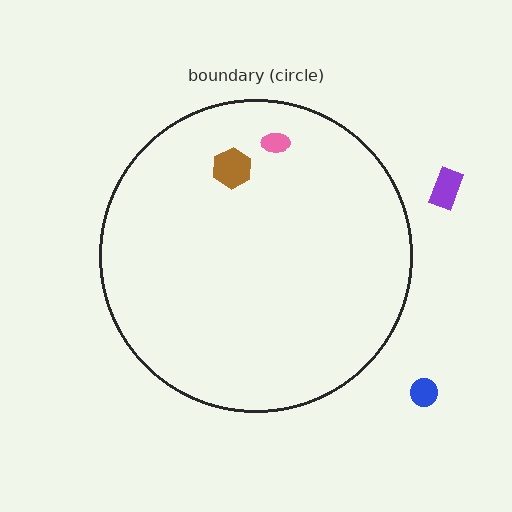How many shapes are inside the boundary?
2 inside, 2 outside.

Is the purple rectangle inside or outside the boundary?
Outside.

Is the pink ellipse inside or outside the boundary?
Inside.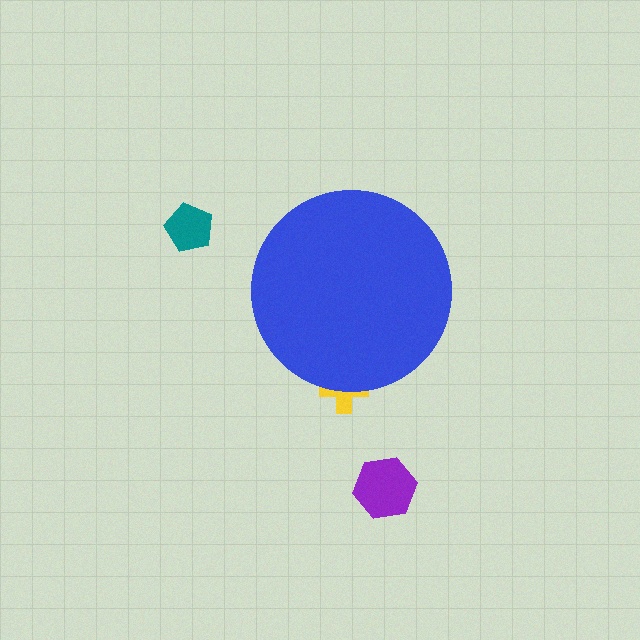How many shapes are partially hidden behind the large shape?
1 shape is partially hidden.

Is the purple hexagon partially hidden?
No, the purple hexagon is fully visible.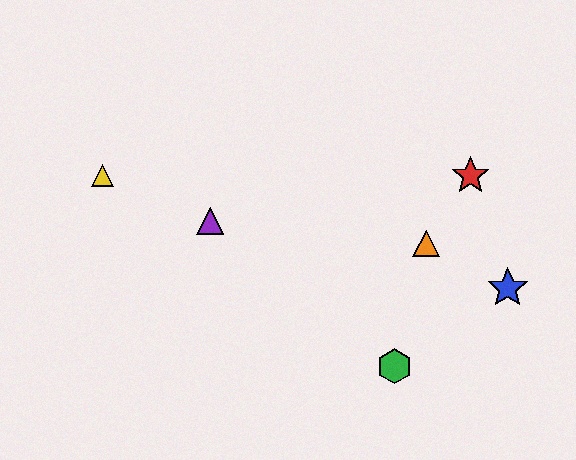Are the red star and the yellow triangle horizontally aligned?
Yes, both are at y≈175.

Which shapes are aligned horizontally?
The red star, the yellow triangle are aligned horizontally.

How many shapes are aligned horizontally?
2 shapes (the red star, the yellow triangle) are aligned horizontally.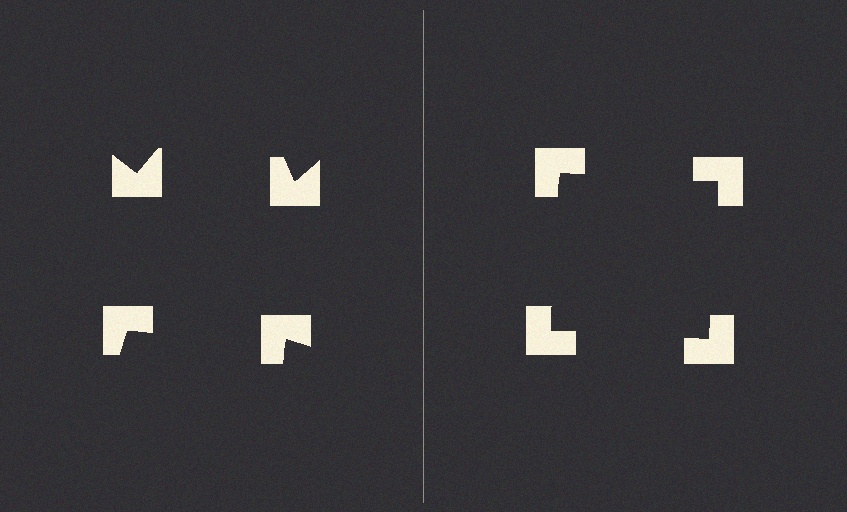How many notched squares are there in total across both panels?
8 — 4 on each side.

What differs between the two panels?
The notched squares are positioned identically on both sides; only the wedge orientations differ. On the right they align to a square; on the left they are misaligned.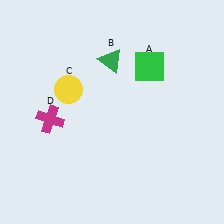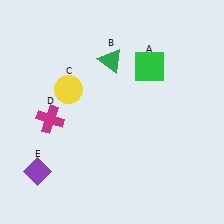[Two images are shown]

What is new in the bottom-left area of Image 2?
A purple diamond (E) was added in the bottom-left area of Image 2.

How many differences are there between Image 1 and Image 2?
There is 1 difference between the two images.